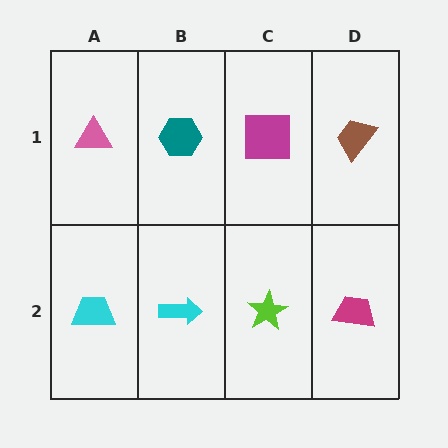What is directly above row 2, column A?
A pink triangle.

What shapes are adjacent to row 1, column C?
A lime star (row 2, column C), a teal hexagon (row 1, column B), a brown trapezoid (row 1, column D).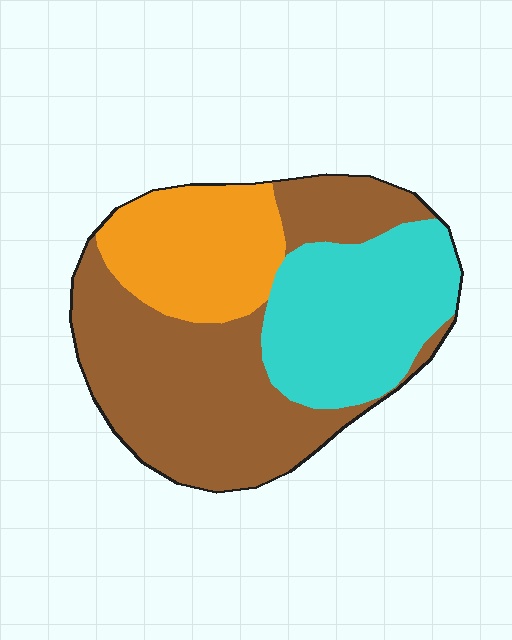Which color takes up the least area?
Orange, at roughly 20%.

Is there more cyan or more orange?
Cyan.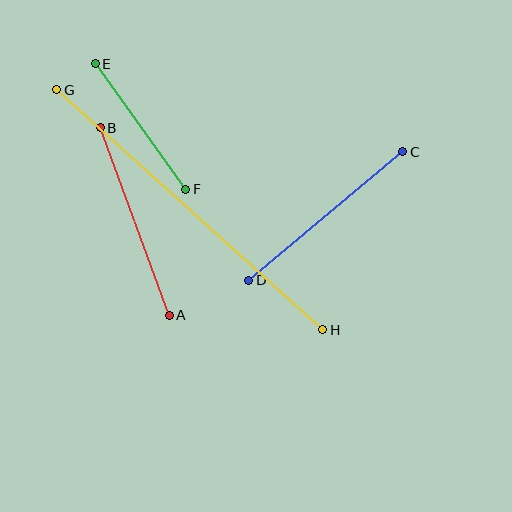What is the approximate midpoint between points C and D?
The midpoint is at approximately (326, 216) pixels.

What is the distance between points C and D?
The distance is approximately 200 pixels.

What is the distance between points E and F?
The distance is approximately 155 pixels.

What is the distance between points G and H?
The distance is approximately 358 pixels.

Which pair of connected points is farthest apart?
Points G and H are farthest apart.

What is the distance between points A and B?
The distance is approximately 200 pixels.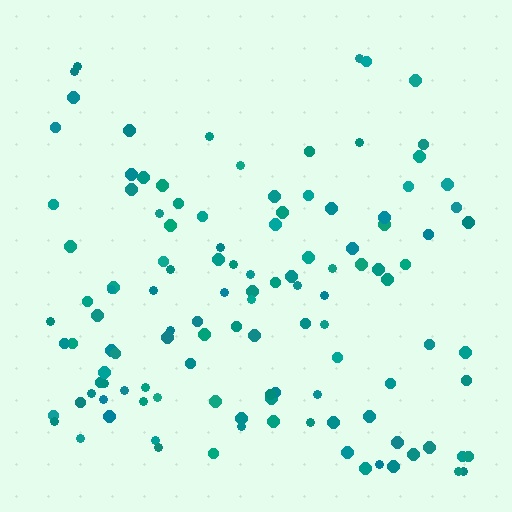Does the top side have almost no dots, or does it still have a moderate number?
Still a moderate number, just noticeably fewer than the bottom.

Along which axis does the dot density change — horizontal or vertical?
Vertical.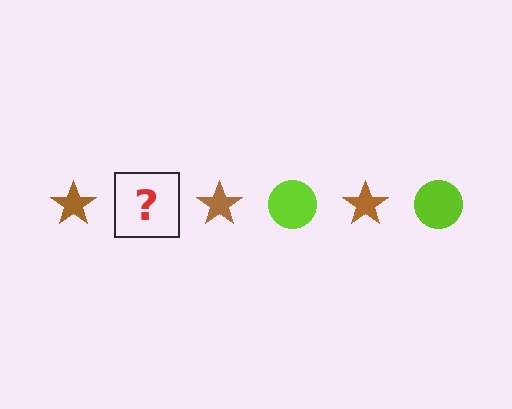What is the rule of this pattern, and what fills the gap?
The rule is that the pattern alternates between brown star and lime circle. The gap should be filled with a lime circle.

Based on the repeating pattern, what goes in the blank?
The blank should be a lime circle.